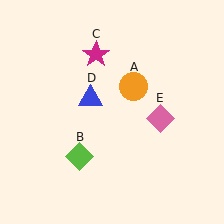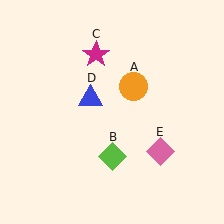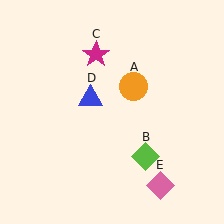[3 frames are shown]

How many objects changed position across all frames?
2 objects changed position: lime diamond (object B), pink diamond (object E).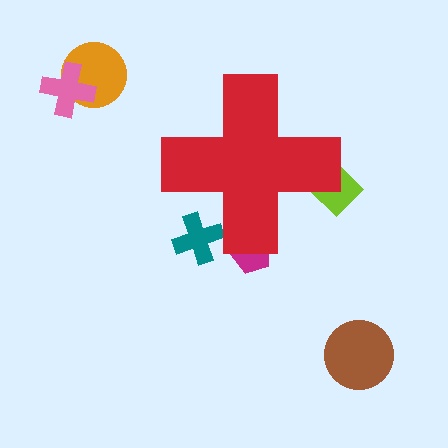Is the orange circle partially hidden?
No, the orange circle is fully visible.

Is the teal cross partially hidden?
Yes, the teal cross is partially hidden behind the red cross.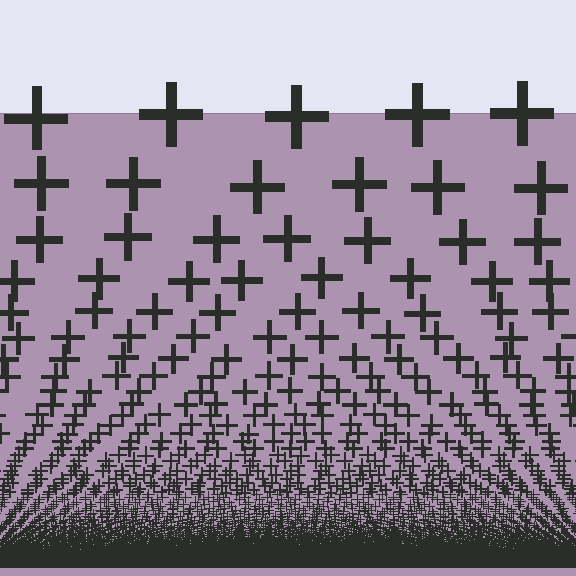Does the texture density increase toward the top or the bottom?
Density increases toward the bottom.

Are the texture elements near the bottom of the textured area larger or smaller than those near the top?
Smaller. The gradient is inverted — elements near the bottom are smaller and denser.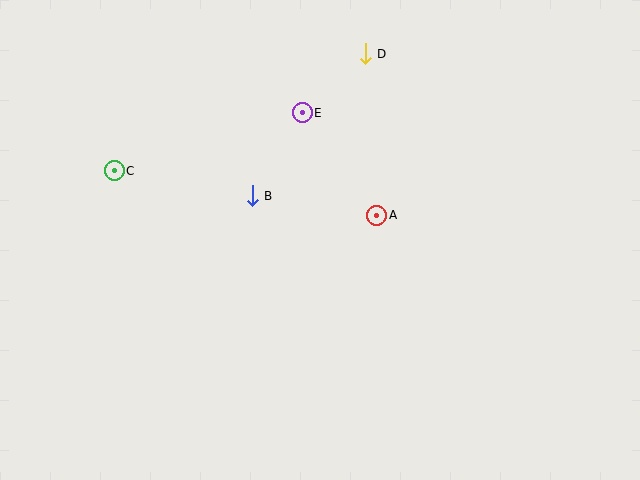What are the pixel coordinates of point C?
Point C is at (114, 171).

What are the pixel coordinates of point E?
Point E is at (302, 113).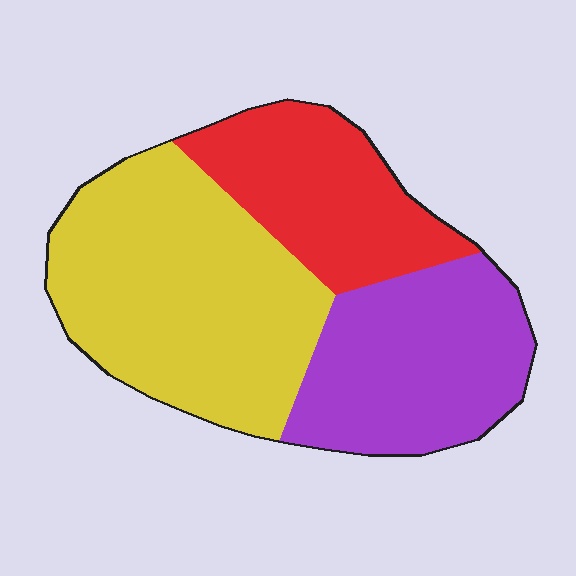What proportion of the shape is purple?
Purple takes up about one third (1/3) of the shape.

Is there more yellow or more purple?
Yellow.